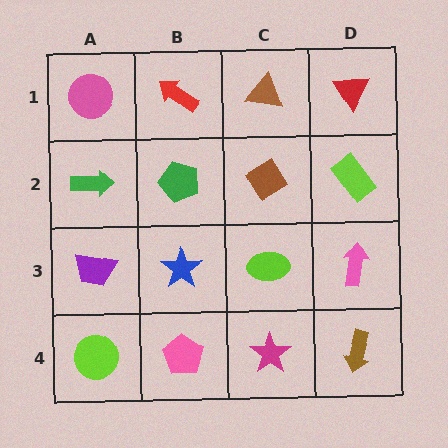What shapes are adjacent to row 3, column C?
A brown diamond (row 2, column C), a magenta star (row 4, column C), a blue star (row 3, column B), a pink arrow (row 3, column D).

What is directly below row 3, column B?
A pink pentagon.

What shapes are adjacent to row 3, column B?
A green pentagon (row 2, column B), a pink pentagon (row 4, column B), a purple trapezoid (row 3, column A), a lime ellipse (row 3, column C).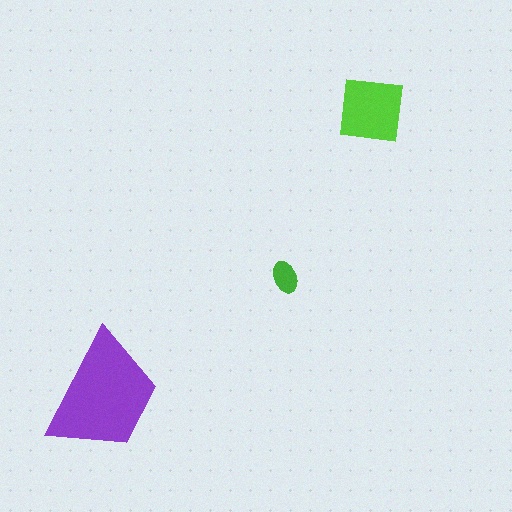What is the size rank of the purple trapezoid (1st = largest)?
1st.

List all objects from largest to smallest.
The purple trapezoid, the lime square, the green ellipse.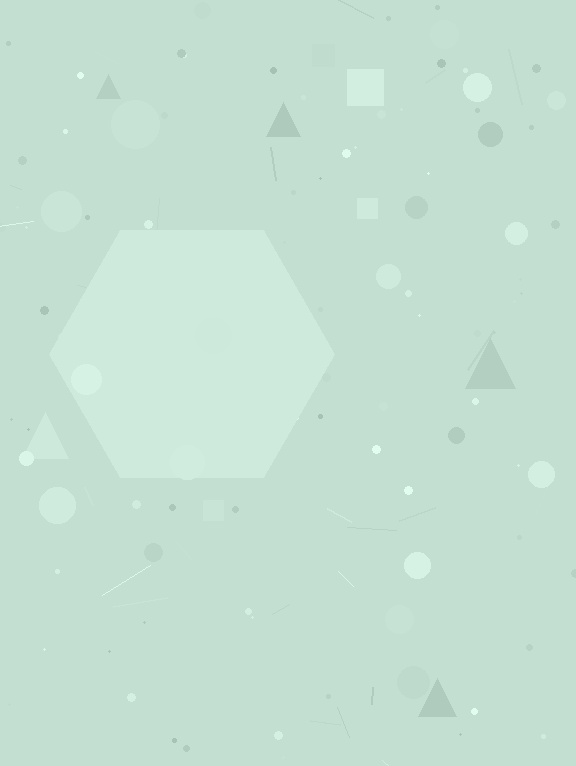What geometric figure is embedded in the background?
A hexagon is embedded in the background.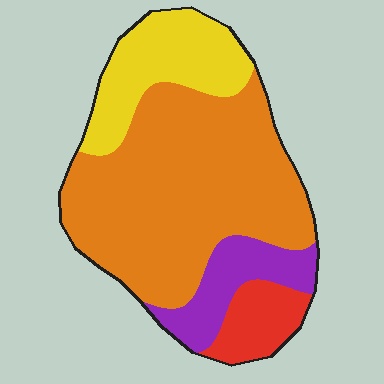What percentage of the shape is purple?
Purple takes up about one eighth (1/8) of the shape.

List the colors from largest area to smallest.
From largest to smallest: orange, yellow, purple, red.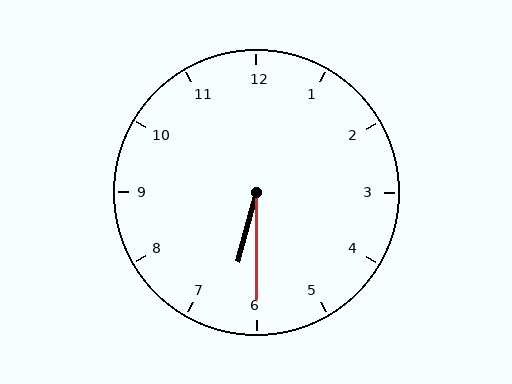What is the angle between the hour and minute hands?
Approximately 15 degrees.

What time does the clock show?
6:30.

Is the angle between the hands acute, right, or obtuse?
It is acute.